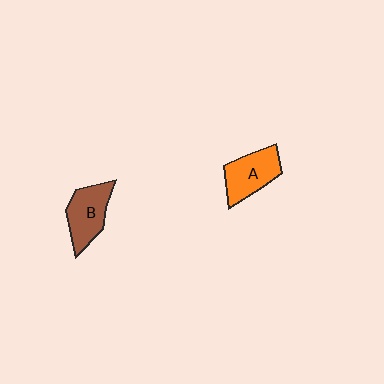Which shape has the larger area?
Shape B (brown).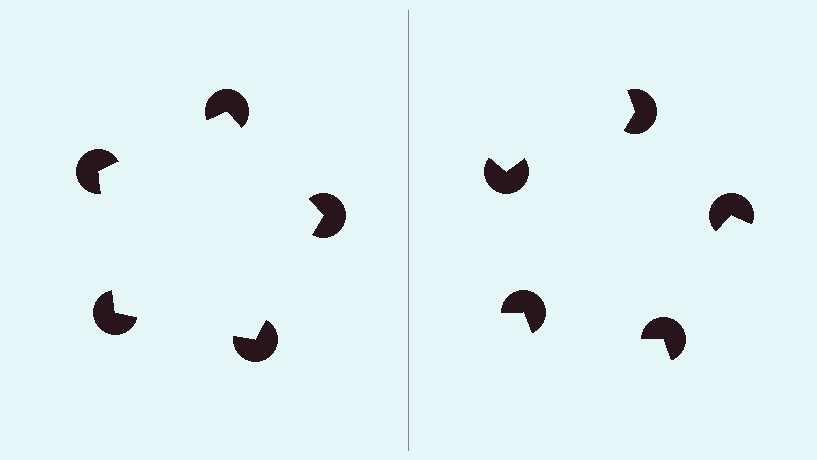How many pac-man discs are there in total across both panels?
10 — 5 on each side.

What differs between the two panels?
The pac-man discs are positioned identically on both sides; only the wedge orientations differ. On the left they align to a pentagon; on the right they are misaligned.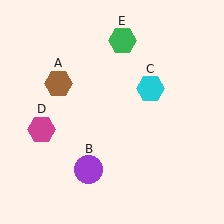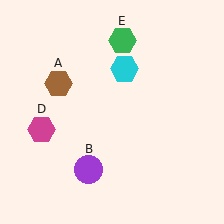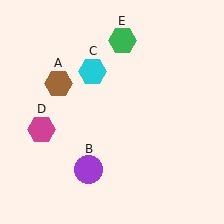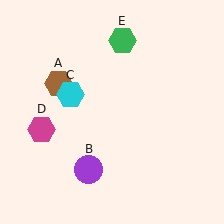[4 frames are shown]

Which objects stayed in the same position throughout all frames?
Brown hexagon (object A) and purple circle (object B) and magenta hexagon (object D) and green hexagon (object E) remained stationary.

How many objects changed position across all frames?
1 object changed position: cyan hexagon (object C).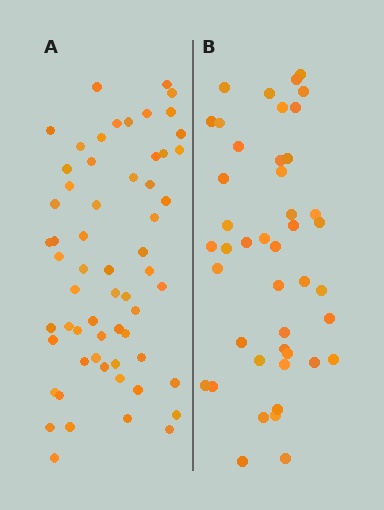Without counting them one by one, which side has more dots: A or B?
Region A (the left region) has more dots.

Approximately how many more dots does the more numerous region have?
Region A has approximately 15 more dots than region B.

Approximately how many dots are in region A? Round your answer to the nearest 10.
About 60 dots.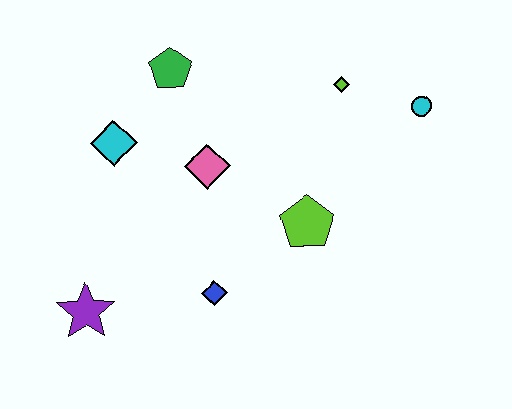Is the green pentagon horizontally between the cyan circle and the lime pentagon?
No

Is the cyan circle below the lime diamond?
Yes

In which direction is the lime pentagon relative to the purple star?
The lime pentagon is to the right of the purple star.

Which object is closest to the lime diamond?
The cyan circle is closest to the lime diamond.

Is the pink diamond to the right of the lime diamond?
No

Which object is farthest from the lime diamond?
The purple star is farthest from the lime diamond.